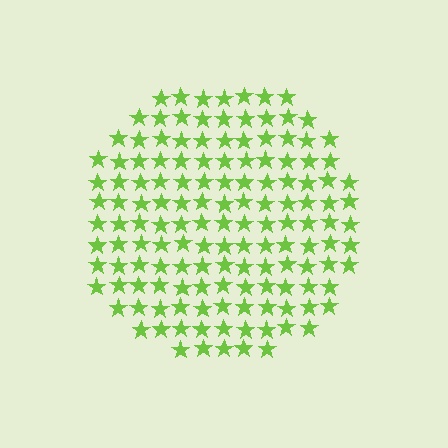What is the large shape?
The large shape is a circle.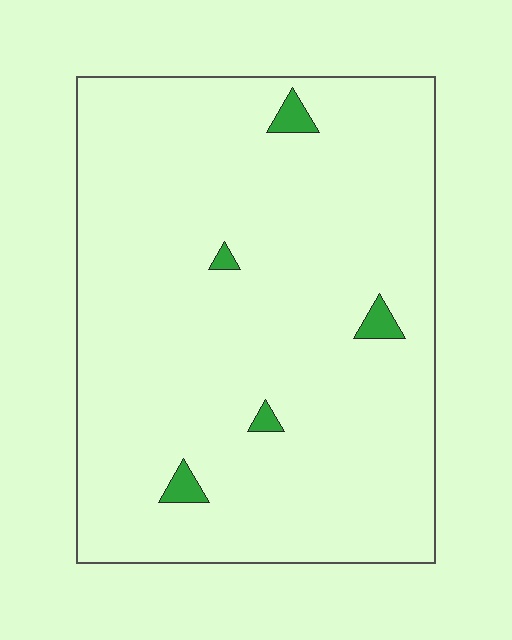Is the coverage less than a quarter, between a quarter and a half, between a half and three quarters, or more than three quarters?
Less than a quarter.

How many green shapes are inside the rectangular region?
5.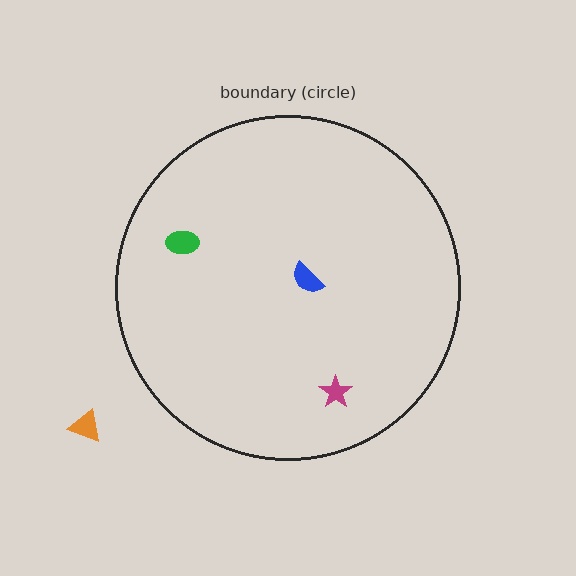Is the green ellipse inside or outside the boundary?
Inside.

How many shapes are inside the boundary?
3 inside, 1 outside.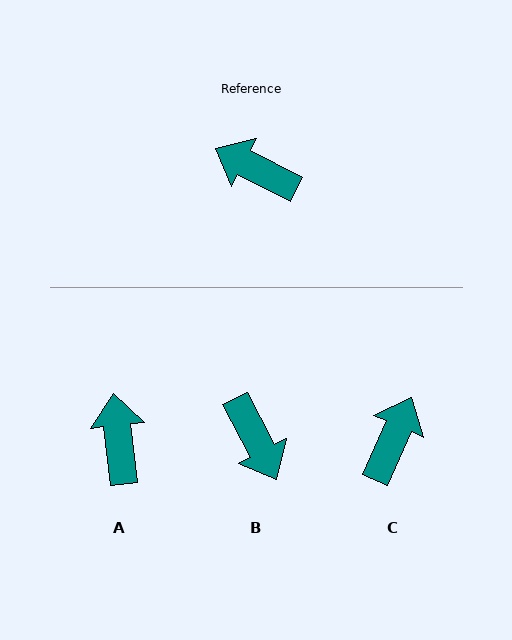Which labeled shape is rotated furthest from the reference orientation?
B, about 145 degrees away.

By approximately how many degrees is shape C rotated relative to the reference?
Approximately 87 degrees clockwise.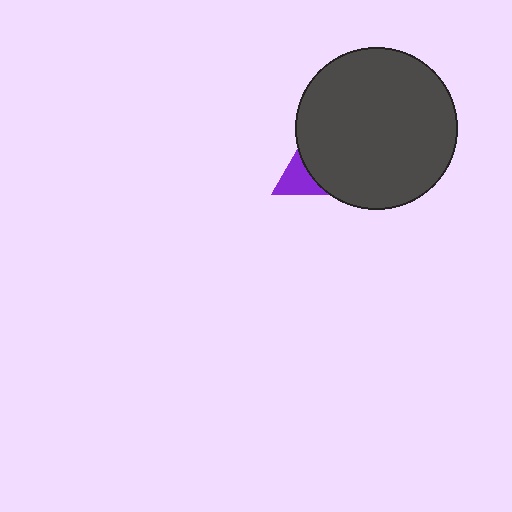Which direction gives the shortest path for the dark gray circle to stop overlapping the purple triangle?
Moving right gives the shortest separation.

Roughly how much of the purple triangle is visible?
A small part of it is visible (roughly 34%).